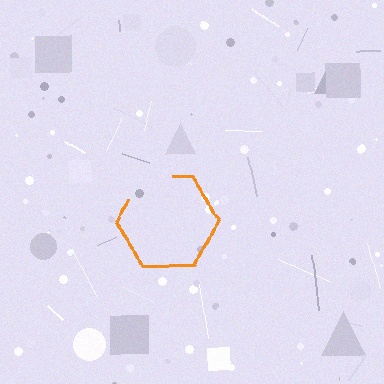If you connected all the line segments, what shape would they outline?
They would outline a hexagon.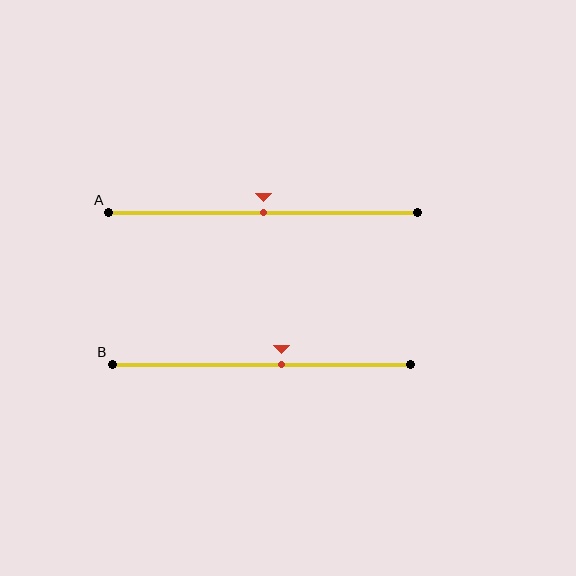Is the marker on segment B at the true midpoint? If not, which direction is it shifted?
No, the marker on segment B is shifted to the right by about 7% of the segment length.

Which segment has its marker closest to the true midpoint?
Segment A has its marker closest to the true midpoint.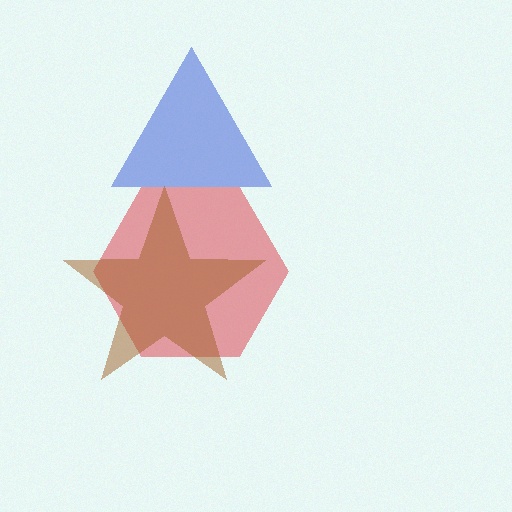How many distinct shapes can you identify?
There are 3 distinct shapes: a red hexagon, a brown star, a blue triangle.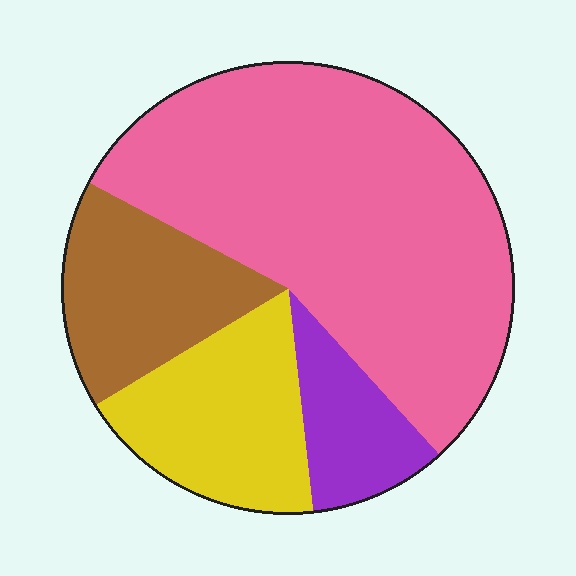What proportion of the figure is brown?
Brown covers about 15% of the figure.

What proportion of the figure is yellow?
Yellow covers roughly 20% of the figure.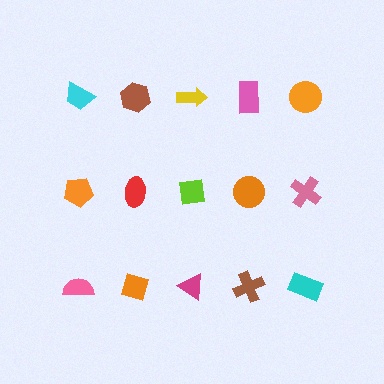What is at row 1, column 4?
A pink rectangle.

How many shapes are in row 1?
5 shapes.